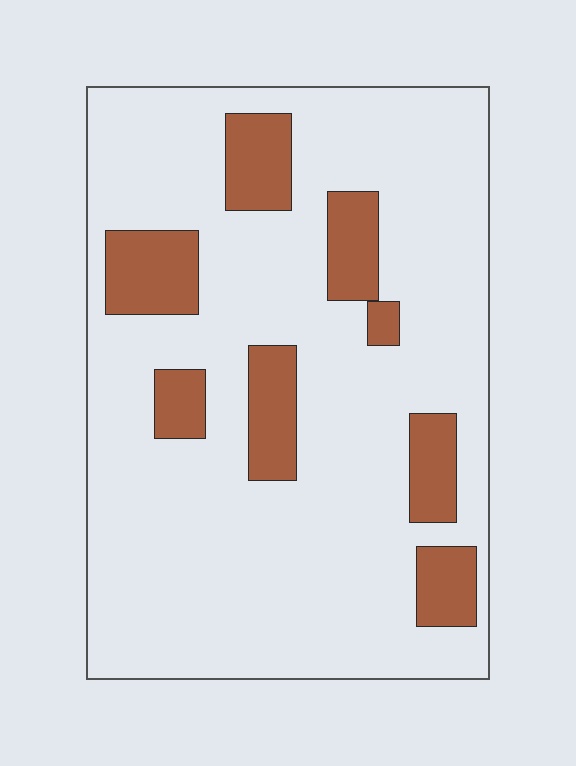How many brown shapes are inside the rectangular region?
8.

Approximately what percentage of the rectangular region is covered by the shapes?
Approximately 20%.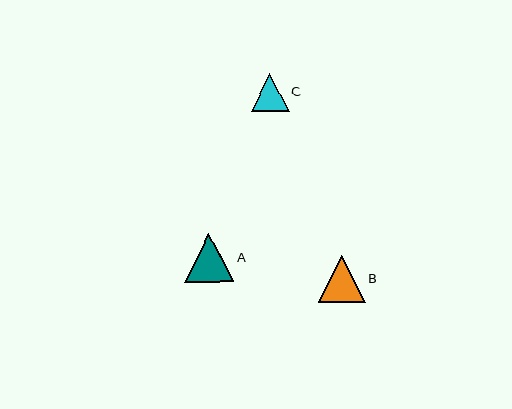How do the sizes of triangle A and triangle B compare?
Triangle A and triangle B are approximately the same size.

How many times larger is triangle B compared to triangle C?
Triangle B is approximately 1.3 times the size of triangle C.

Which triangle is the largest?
Triangle A is the largest with a size of approximately 49 pixels.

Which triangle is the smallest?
Triangle C is the smallest with a size of approximately 38 pixels.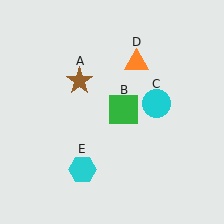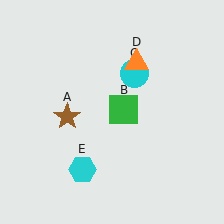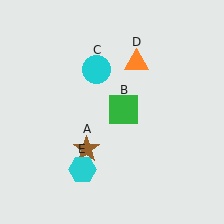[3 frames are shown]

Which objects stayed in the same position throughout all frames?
Green square (object B) and orange triangle (object D) and cyan hexagon (object E) remained stationary.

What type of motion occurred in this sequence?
The brown star (object A), cyan circle (object C) rotated counterclockwise around the center of the scene.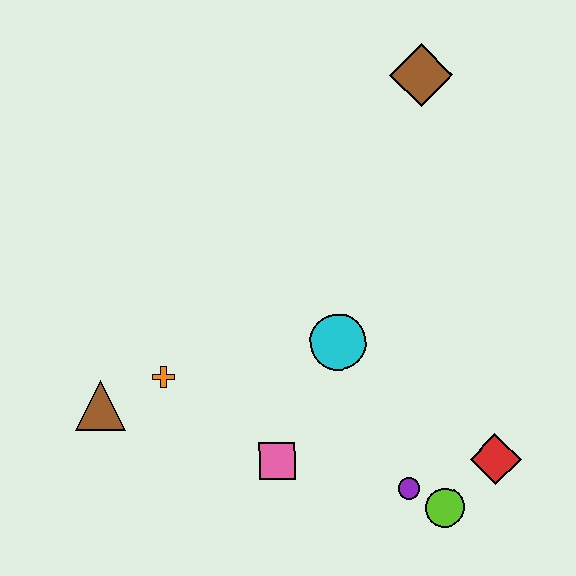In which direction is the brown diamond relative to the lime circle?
The brown diamond is above the lime circle.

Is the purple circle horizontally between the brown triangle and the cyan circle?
No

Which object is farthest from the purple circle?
The brown diamond is farthest from the purple circle.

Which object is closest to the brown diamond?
The cyan circle is closest to the brown diamond.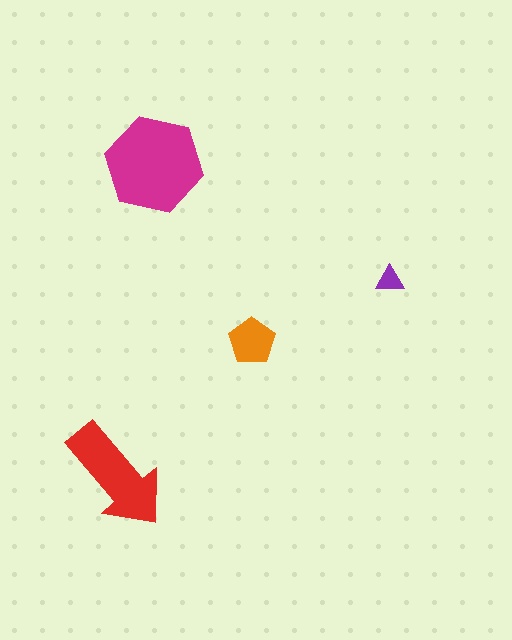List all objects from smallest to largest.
The purple triangle, the orange pentagon, the red arrow, the magenta hexagon.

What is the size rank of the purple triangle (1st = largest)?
4th.